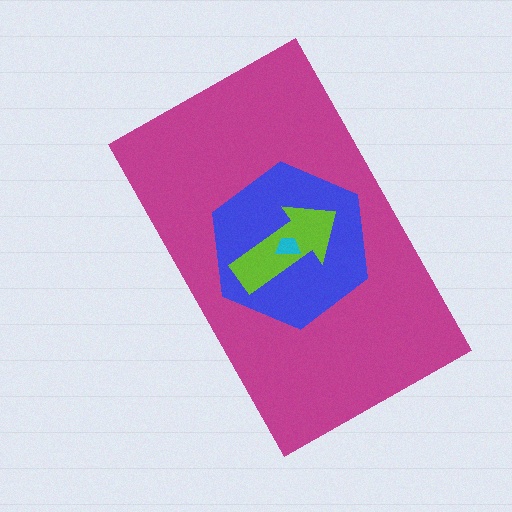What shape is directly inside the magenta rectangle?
The blue hexagon.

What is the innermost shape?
The cyan trapezoid.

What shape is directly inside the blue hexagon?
The lime arrow.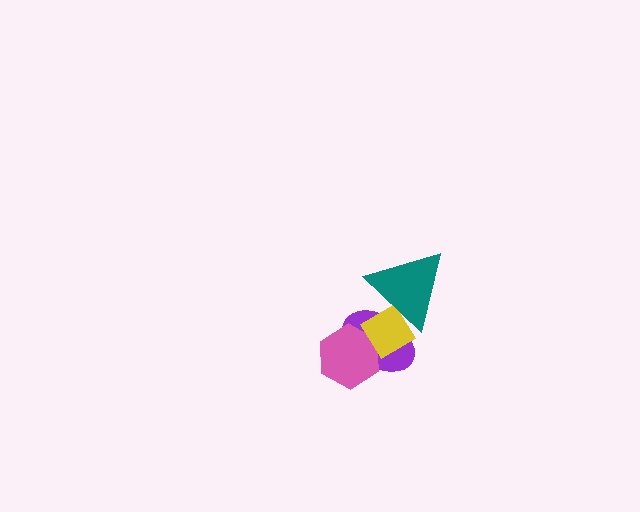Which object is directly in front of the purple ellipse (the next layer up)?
The pink hexagon is directly in front of the purple ellipse.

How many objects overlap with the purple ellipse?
3 objects overlap with the purple ellipse.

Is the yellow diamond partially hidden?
Yes, it is partially covered by another shape.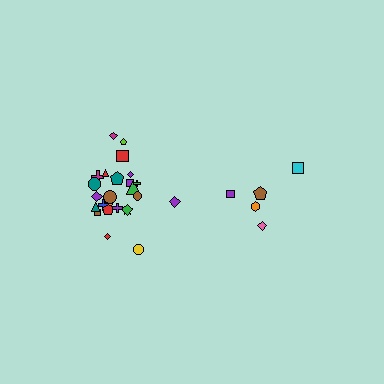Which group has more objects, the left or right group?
The left group.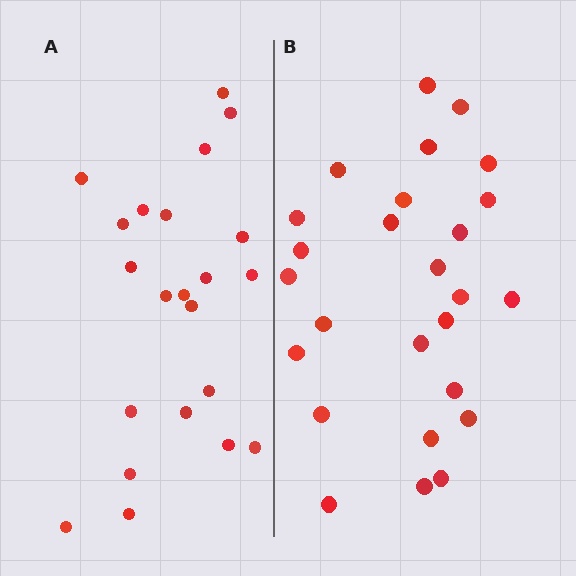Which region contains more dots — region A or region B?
Region B (the right region) has more dots.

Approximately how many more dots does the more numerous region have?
Region B has about 4 more dots than region A.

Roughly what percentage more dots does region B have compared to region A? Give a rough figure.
About 20% more.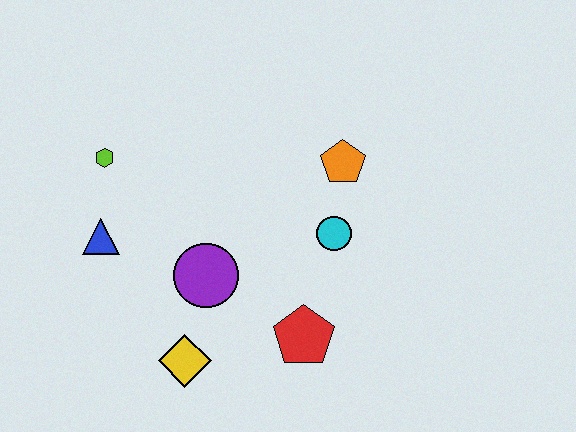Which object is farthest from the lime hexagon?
The red pentagon is farthest from the lime hexagon.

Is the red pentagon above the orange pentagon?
No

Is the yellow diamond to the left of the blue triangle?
No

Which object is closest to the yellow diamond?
The purple circle is closest to the yellow diamond.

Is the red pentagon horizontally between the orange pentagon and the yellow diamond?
Yes